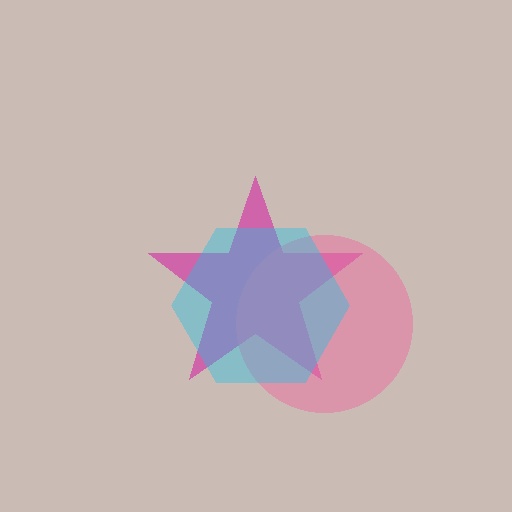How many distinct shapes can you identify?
There are 3 distinct shapes: a magenta star, a pink circle, a cyan hexagon.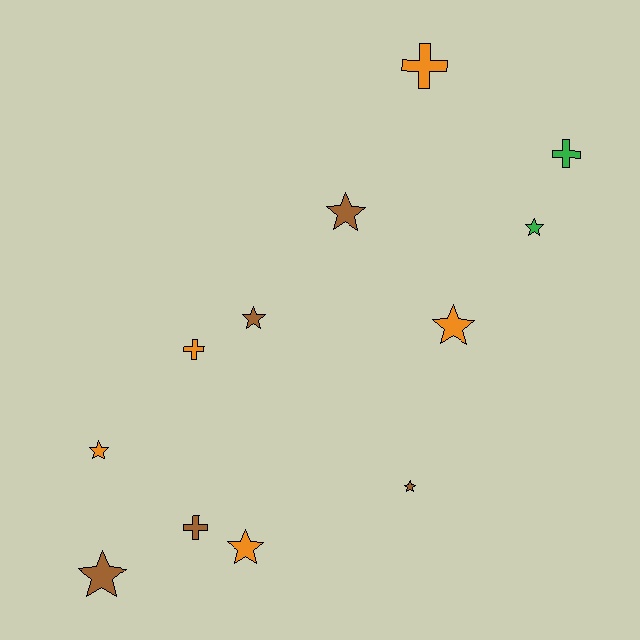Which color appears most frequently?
Brown, with 5 objects.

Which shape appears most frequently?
Star, with 8 objects.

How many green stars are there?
There is 1 green star.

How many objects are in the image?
There are 12 objects.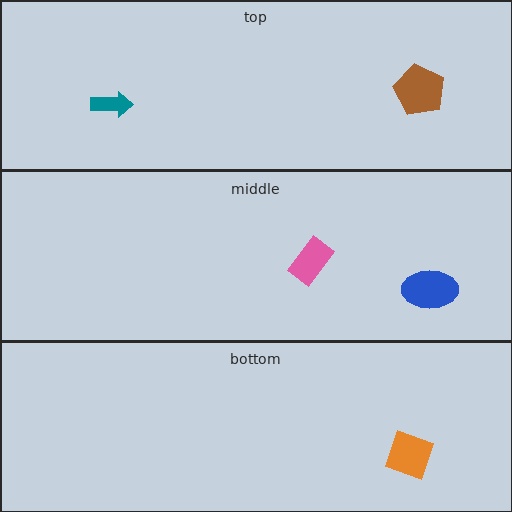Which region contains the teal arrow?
The top region.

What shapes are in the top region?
The brown pentagon, the teal arrow.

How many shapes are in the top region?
2.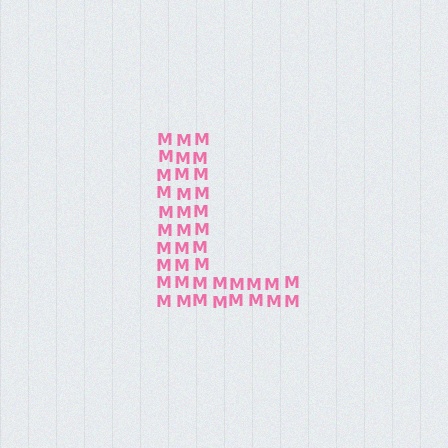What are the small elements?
The small elements are letter M's.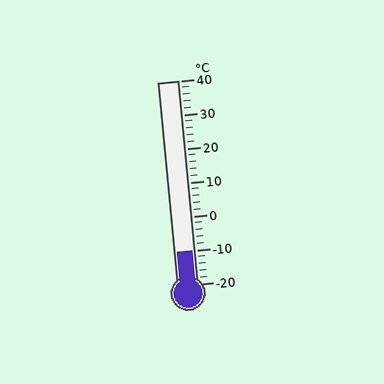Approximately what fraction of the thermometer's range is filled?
The thermometer is filled to approximately 15% of its range.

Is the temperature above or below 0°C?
The temperature is below 0°C.